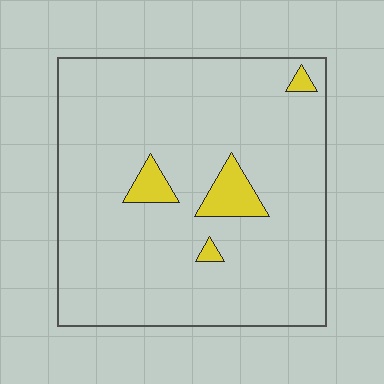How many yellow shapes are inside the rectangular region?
4.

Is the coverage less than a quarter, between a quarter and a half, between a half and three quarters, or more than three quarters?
Less than a quarter.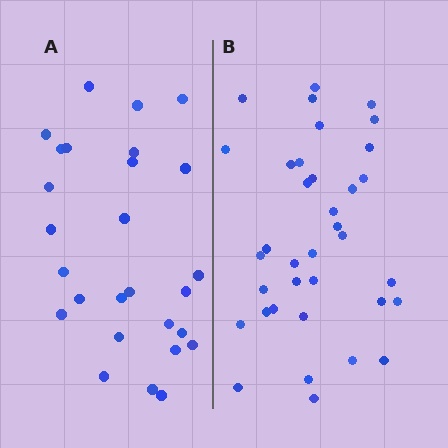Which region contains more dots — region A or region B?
Region B (the right region) has more dots.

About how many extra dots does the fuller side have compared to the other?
Region B has roughly 8 or so more dots than region A.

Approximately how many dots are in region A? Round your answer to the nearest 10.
About 30 dots. (The exact count is 27, which rounds to 30.)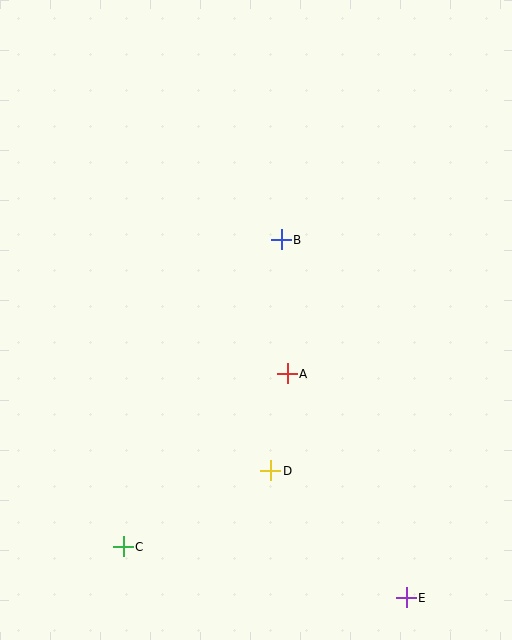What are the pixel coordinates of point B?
Point B is at (281, 240).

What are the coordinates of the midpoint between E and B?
The midpoint between E and B is at (344, 419).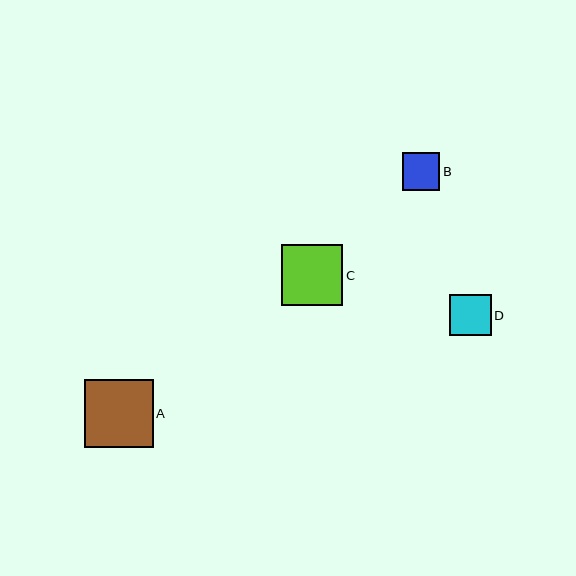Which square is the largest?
Square A is the largest with a size of approximately 68 pixels.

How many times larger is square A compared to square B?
Square A is approximately 1.8 times the size of square B.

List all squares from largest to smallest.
From largest to smallest: A, C, D, B.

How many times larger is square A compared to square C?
Square A is approximately 1.1 times the size of square C.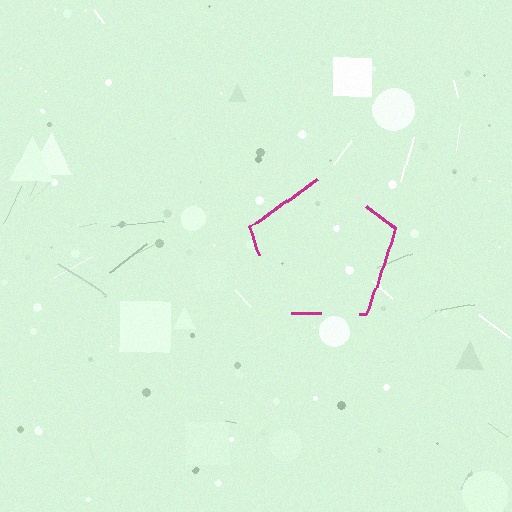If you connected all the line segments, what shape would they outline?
They would outline a pentagon.